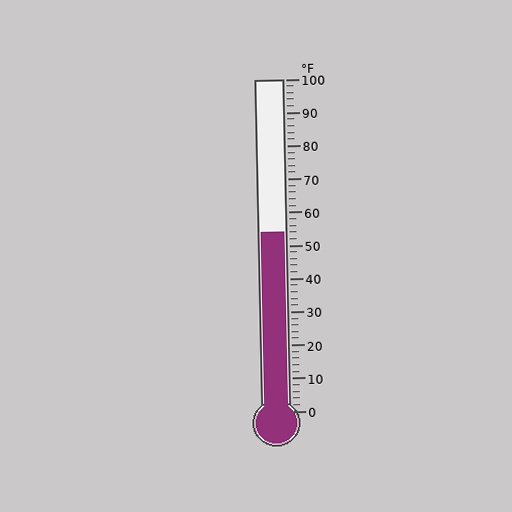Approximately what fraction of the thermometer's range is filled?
The thermometer is filled to approximately 55% of its range.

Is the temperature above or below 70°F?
The temperature is below 70°F.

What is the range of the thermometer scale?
The thermometer scale ranges from 0°F to 100°F.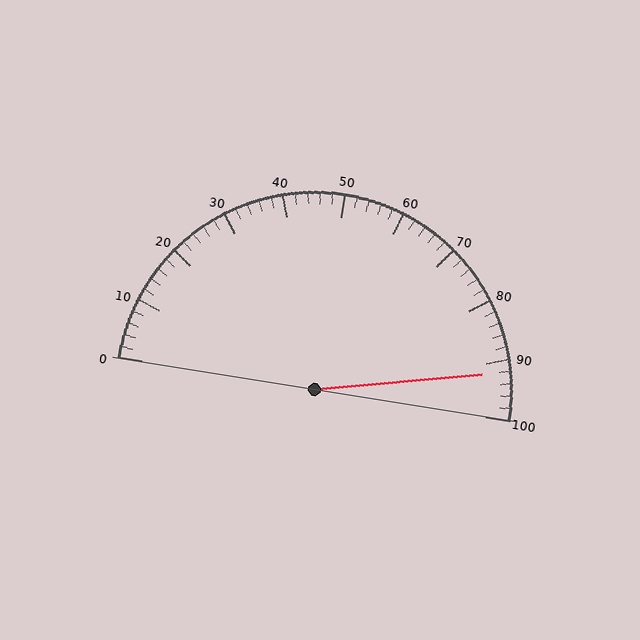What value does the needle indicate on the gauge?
The needle indicates approximately 92.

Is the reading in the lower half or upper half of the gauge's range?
The reading is in the upper half of the range (0 to 100).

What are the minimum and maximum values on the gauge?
The gauge ranges from 0 to 100.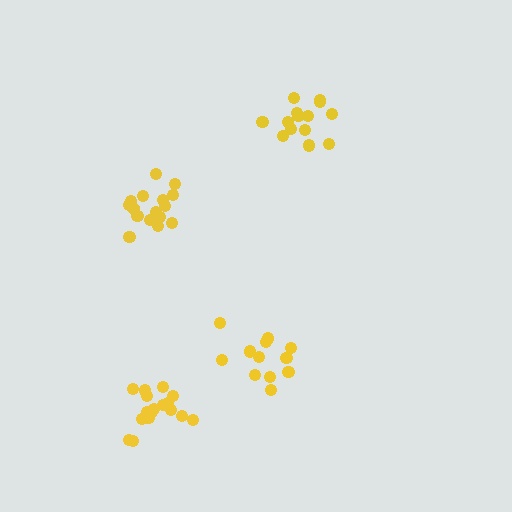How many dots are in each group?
Group 1: 12 dots, Group 2: 14 dots, Group 3: 16 dots, Group 4: 17 dots (59 total).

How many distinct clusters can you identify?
There are 4 distinct clusters.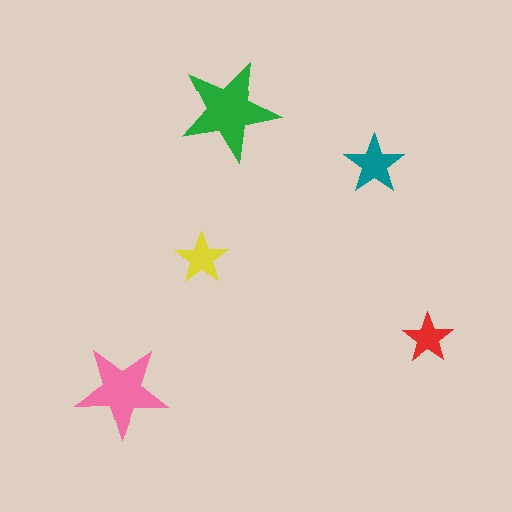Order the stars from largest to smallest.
the green one, the pink one, the teal one, the yellow one, the red one.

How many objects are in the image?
There are 5 objects in the image.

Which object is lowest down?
The pink star is bottommost.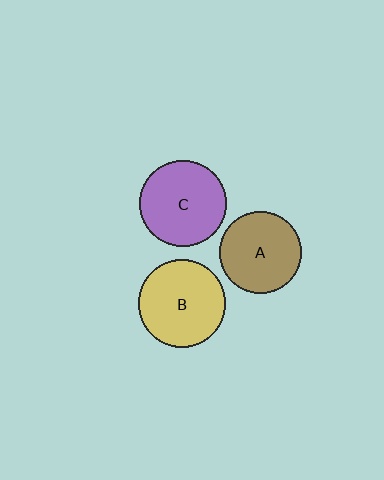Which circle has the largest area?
Circle B (yellow).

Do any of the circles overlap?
No, none of the circles overlap.